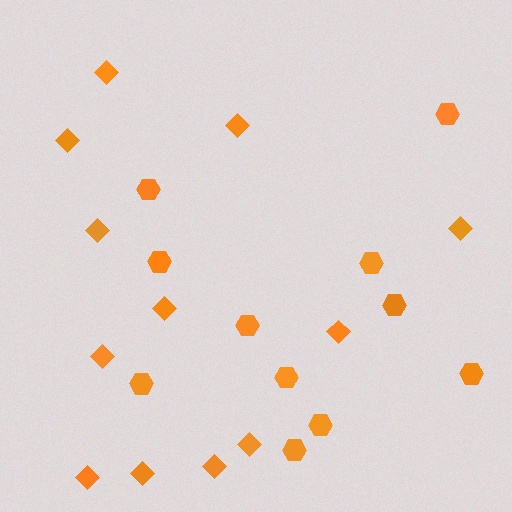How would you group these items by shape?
There are 2 groups: one group of hexagons (11) and one group of diamonds (12).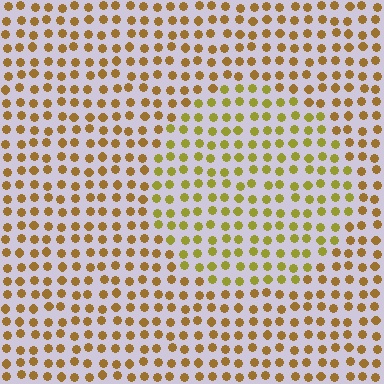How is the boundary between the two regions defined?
The boundary is defined purely by a slight shift in hue (about 27 degrees). Spacing, size, and orientation are identical on both sides.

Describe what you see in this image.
The image is filled with small brown elements in a uniform arrangement. A circle-shaped region is visible where the elements are tinted to a slightly different hue, forming a subtle color boundary.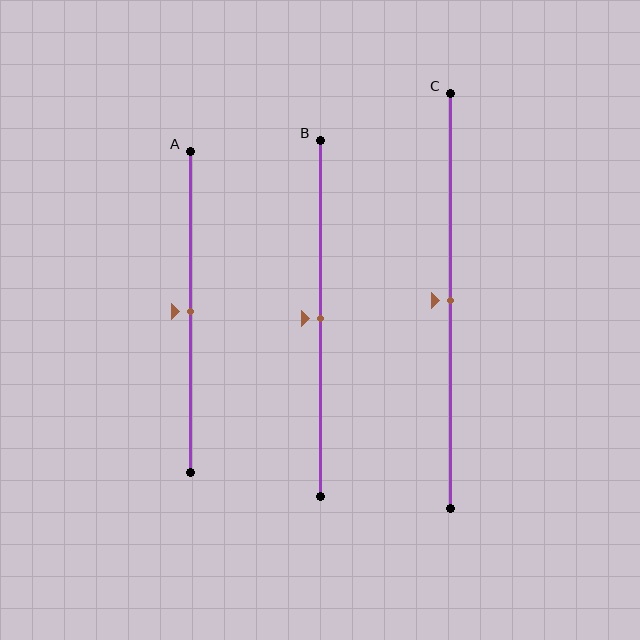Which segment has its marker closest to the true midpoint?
Segment A has its marker closest to the true midpoint.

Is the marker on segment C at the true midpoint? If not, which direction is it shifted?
Yes, the marker on segment C is at the true midpoint.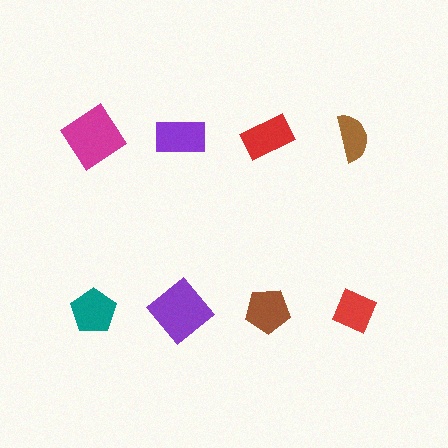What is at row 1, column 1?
A magenta diamond.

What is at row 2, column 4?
A red diamond.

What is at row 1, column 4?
A brown semicircle.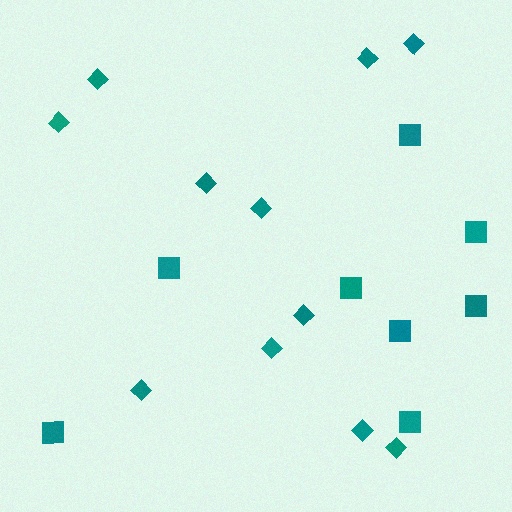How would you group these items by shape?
There are 2 groups: one group of diamonds (11) and one group of squares (8).